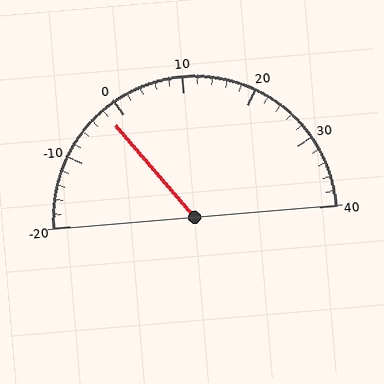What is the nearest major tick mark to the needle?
The nearest major tick mark is 0.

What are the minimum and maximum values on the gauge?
The gauge ranges from -20 to 40.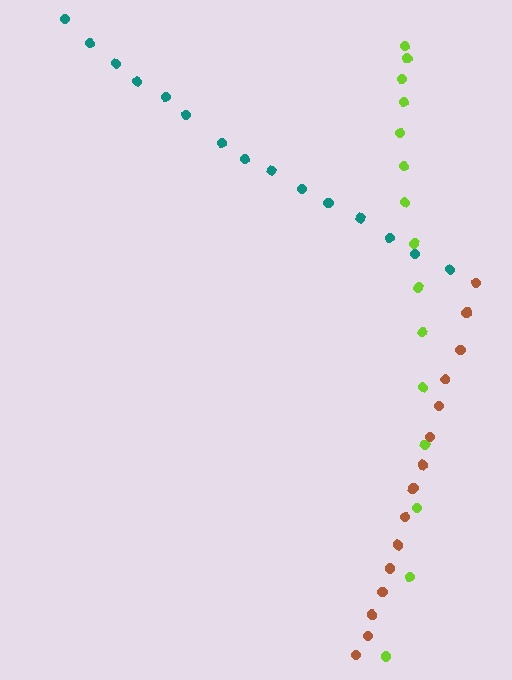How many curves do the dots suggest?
There are 3 distinct paths.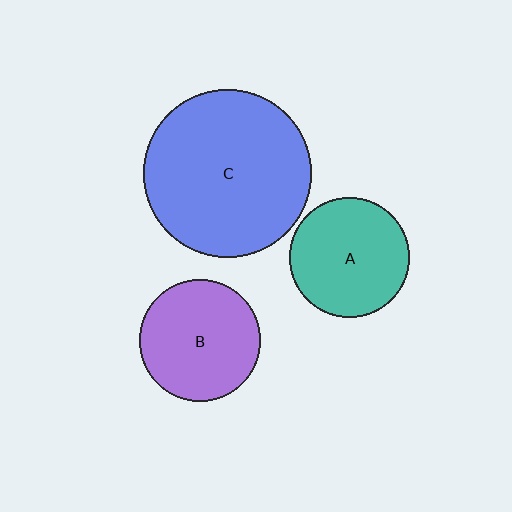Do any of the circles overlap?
No, none of the circles overlap.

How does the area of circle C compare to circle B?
Approximately 1.9 times.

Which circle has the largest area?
Circle C (blue).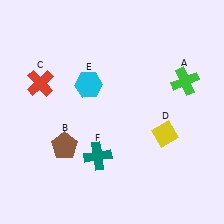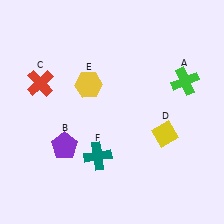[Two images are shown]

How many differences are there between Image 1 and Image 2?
There are 2 differences between the two images.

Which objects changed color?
B changed from brown to purple. E changed from cyan to yellow.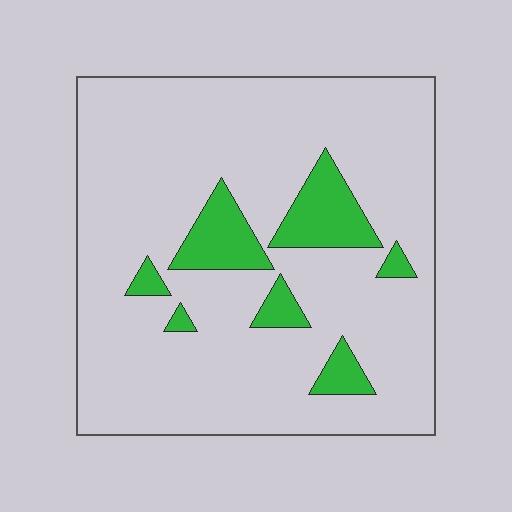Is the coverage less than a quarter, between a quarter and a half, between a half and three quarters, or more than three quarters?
Less than a quarter.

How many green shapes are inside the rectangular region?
7.